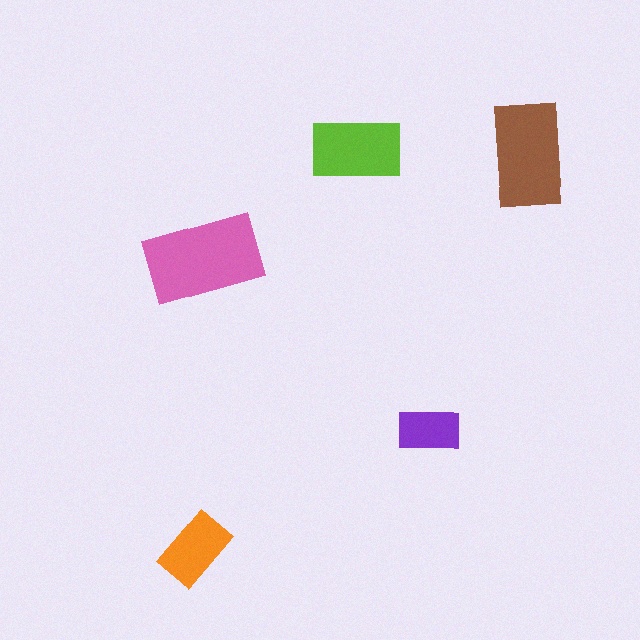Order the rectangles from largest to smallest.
the pink one, the brown one, the lime one, the orange one, the purple one.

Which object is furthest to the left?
The orange rectangle is leftmost.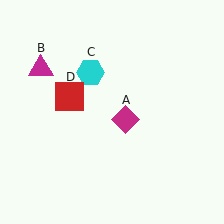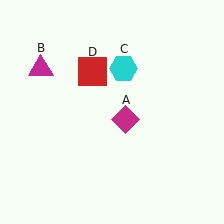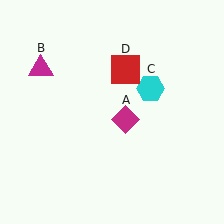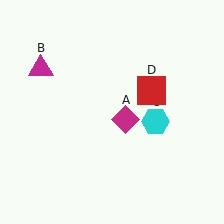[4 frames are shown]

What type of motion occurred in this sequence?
The cyan hexagon (object C), red square (object D) rotated clockwise around the center of the scene.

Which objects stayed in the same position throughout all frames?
Magenta diamond (object A) and magenta triangle (object B) remained stationary.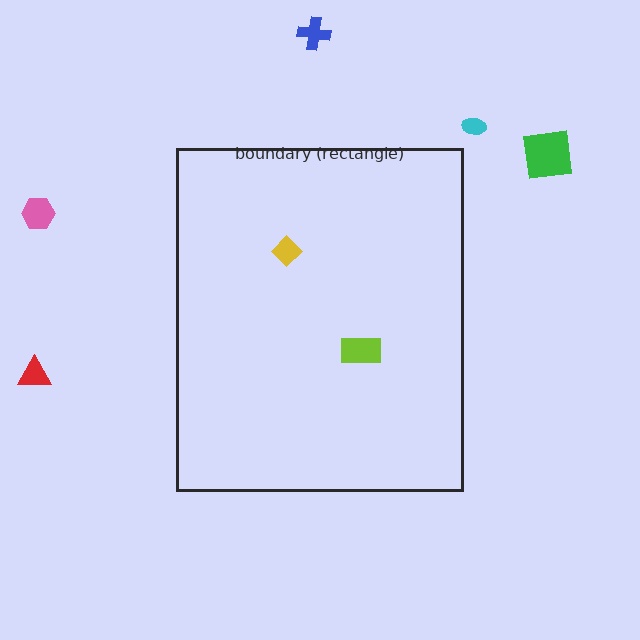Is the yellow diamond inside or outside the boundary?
Inside.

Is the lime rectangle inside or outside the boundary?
Inside.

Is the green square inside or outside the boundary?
Outside.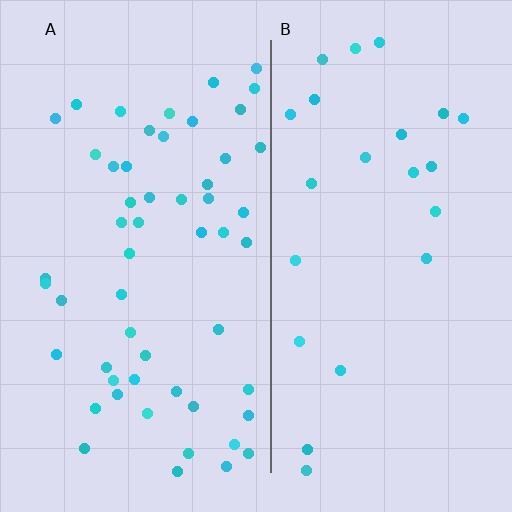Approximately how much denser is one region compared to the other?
Approximately 2.4× — region A over region B.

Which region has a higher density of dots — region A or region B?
A (the left).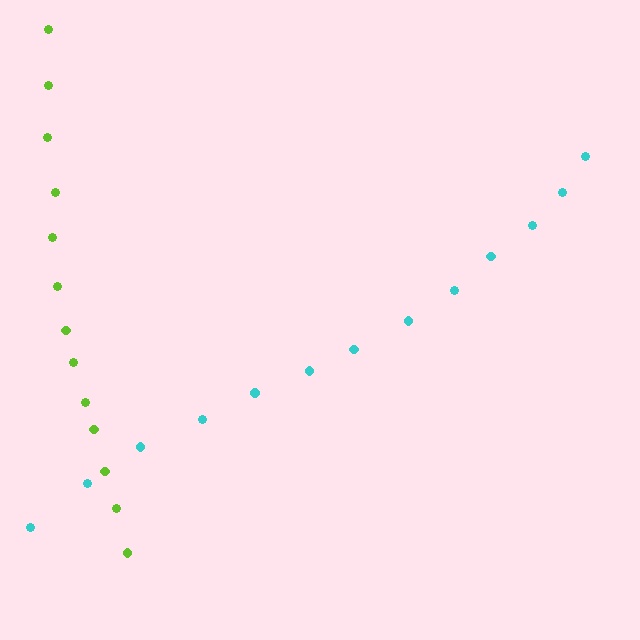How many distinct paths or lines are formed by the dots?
There are 2 distinct paths.